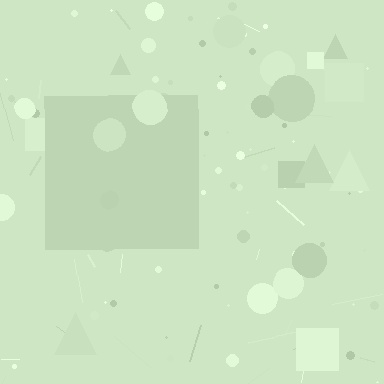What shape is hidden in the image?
A square is hidden in the image.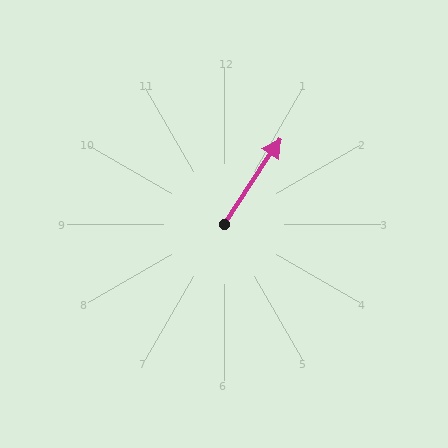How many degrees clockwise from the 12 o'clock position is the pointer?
Approximately 33 degrees.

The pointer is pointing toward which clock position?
Roughly 1 o'clock.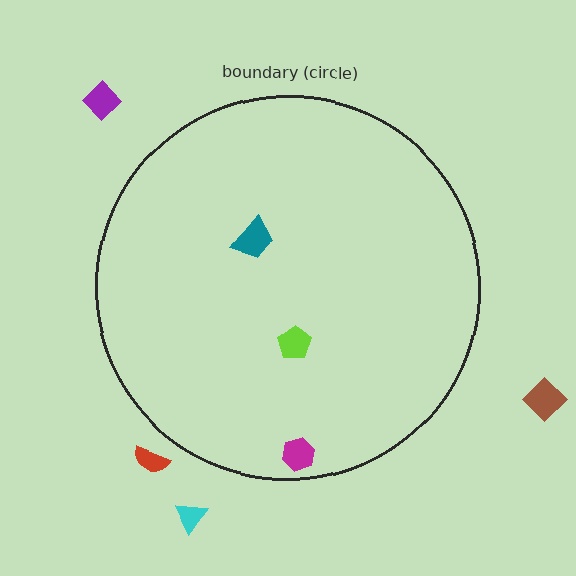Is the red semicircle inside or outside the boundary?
Outside.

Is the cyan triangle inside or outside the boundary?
Outside.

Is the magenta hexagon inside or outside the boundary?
Inside.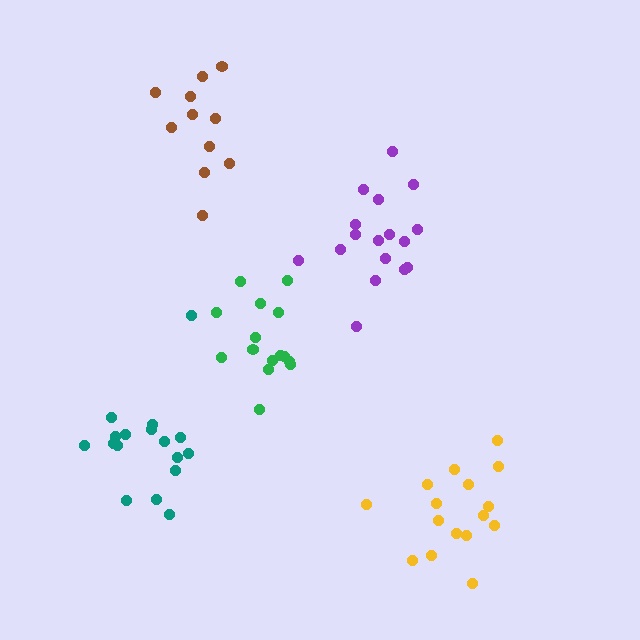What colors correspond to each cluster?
The clusters are colored: green, brown, purple, yellow, teal.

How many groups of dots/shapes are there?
There are 5 groups.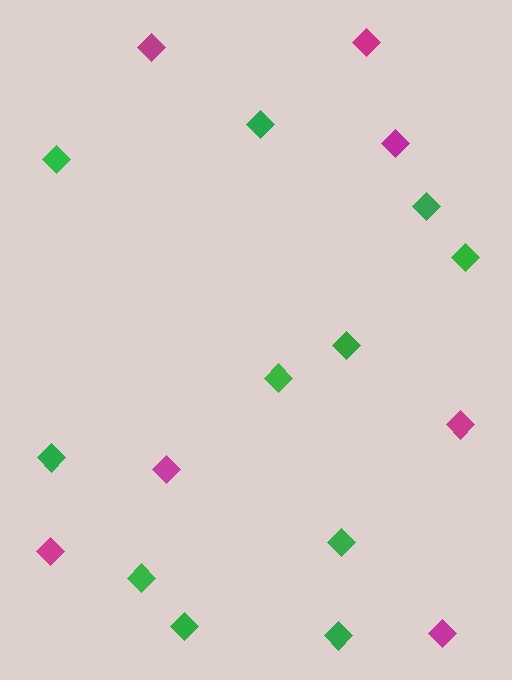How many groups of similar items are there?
There are 2 groups: one group of green diamonds (11) and one group of magenta diamonds (7).